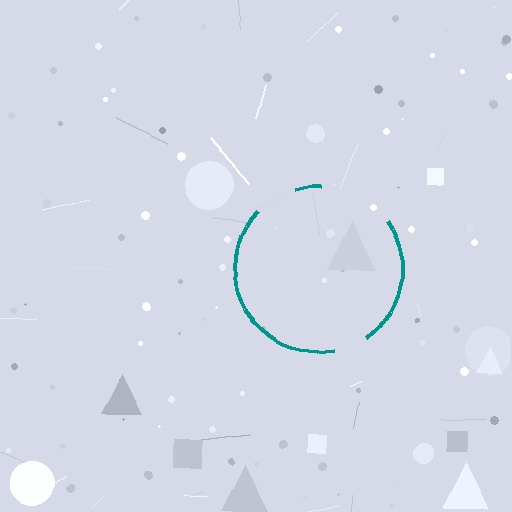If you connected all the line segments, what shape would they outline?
They would outline a circle.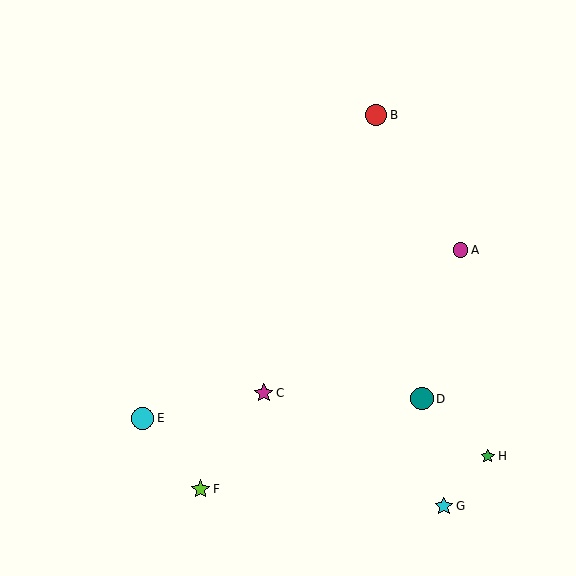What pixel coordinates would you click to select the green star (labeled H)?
Click at (488, 456) to select the green star H.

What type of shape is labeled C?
Shape C is a magenta star.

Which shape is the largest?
The teal circle (labeled D) is the largest.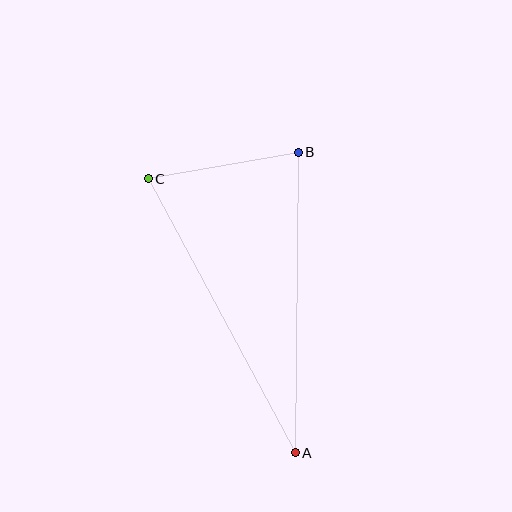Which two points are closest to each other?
Points B and C are closest to each other.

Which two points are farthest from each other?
Points A and C are farthest from each other.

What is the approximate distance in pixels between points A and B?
The distance between A and B is approximately 300 pixels.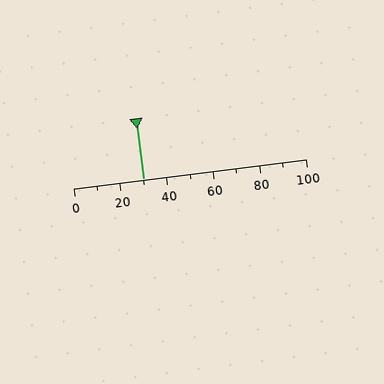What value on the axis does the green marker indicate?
The marker indicates approximately 30.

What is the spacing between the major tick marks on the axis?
The major ticks are spaced 20 apart.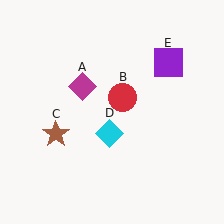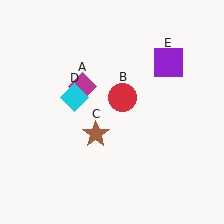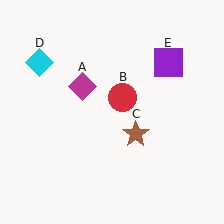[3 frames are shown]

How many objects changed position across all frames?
2 objects changed position: brown star (object C), cyan diamond (object D).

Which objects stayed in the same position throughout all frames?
Magenta diamond (object A) and red circle (object B) and purple square (object E) remained stationary.